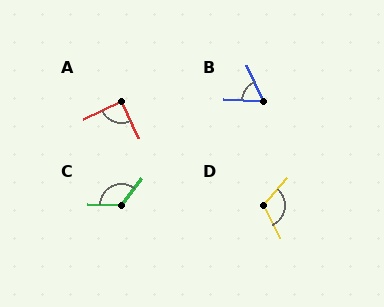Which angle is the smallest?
B, at approximately 62 degrees.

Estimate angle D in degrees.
Approximately 114 degrees.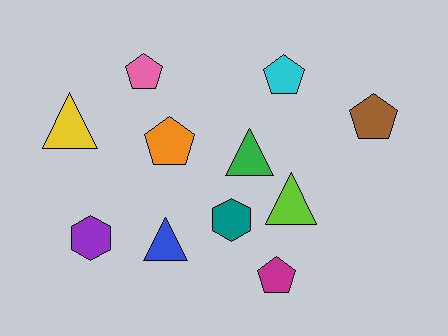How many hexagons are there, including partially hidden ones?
There are 2 hexagons.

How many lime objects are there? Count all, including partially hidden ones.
There is 1 lime object.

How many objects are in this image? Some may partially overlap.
There are 11 objects.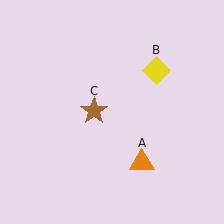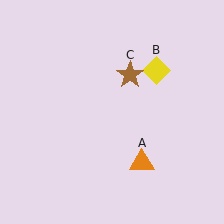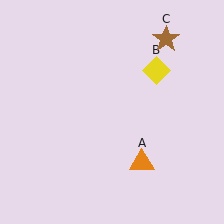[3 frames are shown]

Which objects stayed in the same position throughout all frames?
Orange triangle (object A) and yellow diamond (object B) remained stationary.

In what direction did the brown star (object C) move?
The brown star (object C) moved up and to the right.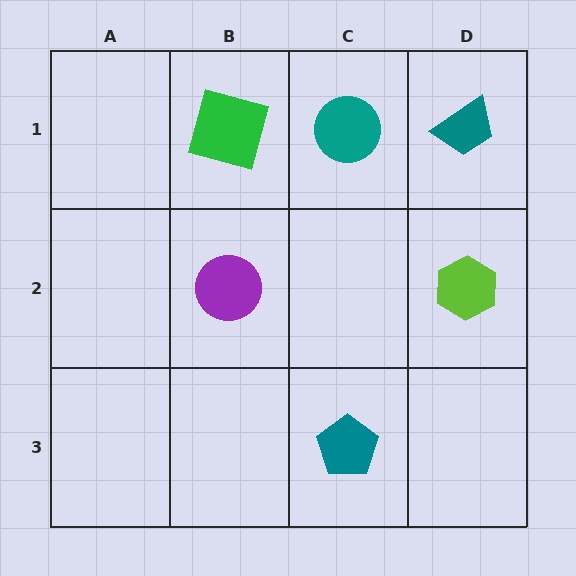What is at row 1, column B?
A green square.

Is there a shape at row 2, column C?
No, that cell is empty.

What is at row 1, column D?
A teal trapezoid.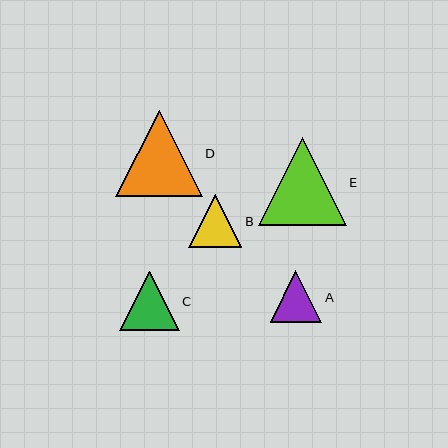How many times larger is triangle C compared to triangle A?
Triangle C is approximately 1.1 times the size of triangle A.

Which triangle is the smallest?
Triangle A is the smallest with a size of approximately 52 pixels.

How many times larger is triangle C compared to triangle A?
Triangle C is approximately 1.1 times the size of triangle A.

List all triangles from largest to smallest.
From largest to smallest: E, D, C, B, A.